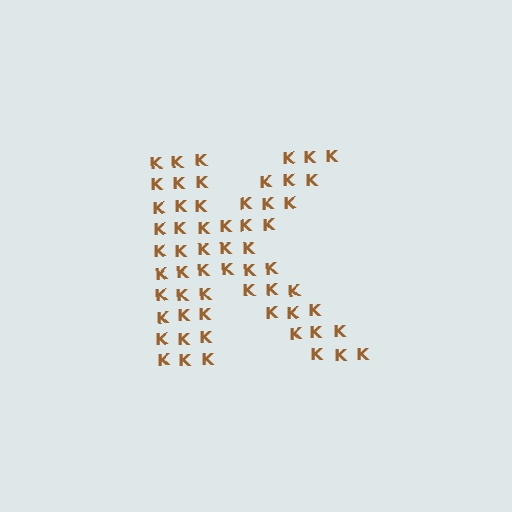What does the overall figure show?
The overall figure shows the letter K.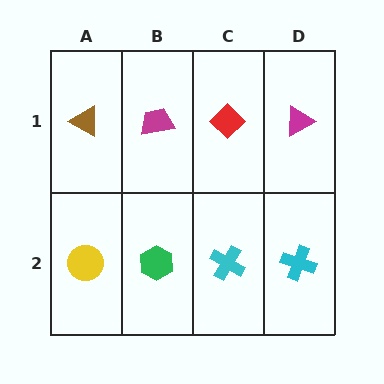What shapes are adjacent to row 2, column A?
A brown triangle (row 1, column A), a green hexagon (row 2, column B).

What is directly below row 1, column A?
A yellow circle.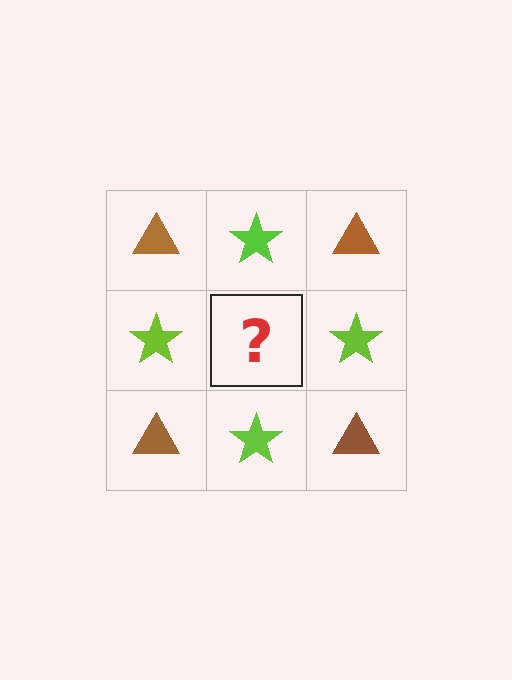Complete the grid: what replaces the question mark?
The question mark should be replaced with a brown triangle.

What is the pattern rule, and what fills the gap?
The rule is that it alternates brown triangle and lime star in a checkerboard pattern. The gap should be filled with a brown triangle.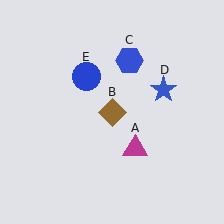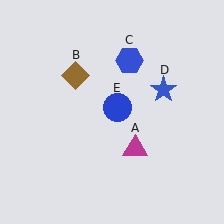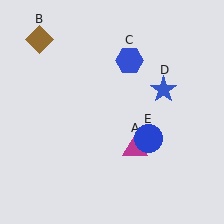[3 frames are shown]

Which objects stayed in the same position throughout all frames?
Magenta triangle (object A) and blue hexagon (object C) and blue star (object D) remained stationary.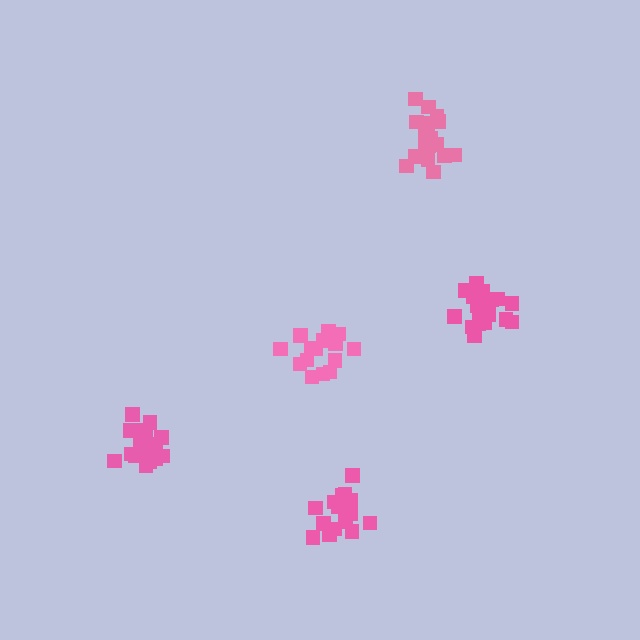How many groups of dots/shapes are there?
There are 5 groups.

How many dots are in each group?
Group 1: 17 dots, Group 2: 20 dots, Group 3: 19 dots, Group 4: 15 dots, Group 5: 20 dots (91 total).